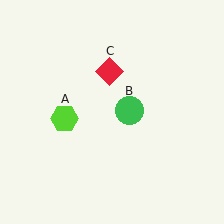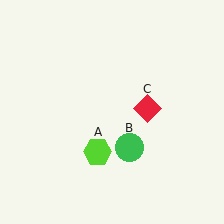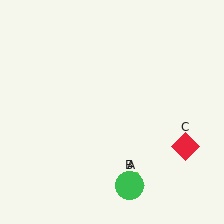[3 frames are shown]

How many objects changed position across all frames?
3 objects changed position: lime hexagon (object A), green circle (object B), red diamond (object C).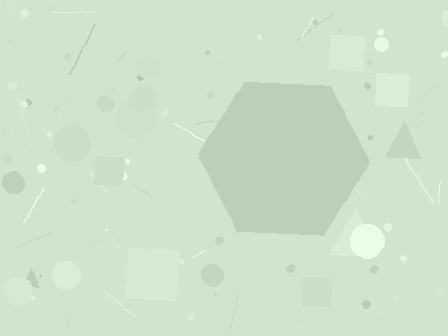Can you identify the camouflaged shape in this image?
The camouflaged shape is a hexagon.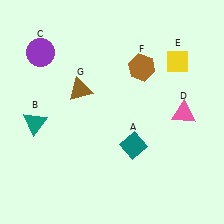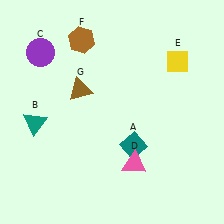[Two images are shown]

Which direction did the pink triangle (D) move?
The pink triangle (D) moved down.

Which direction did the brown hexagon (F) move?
The brown hexagon (F) moved left.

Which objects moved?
The objects that moved are: the pink triangle (D), the brown hexagon (F).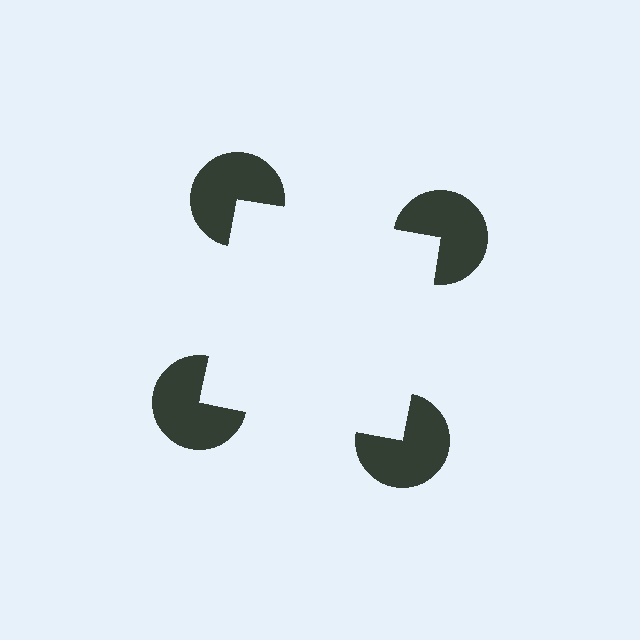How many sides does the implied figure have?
4 sides.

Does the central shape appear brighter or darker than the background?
It typically appears slightly brighter than the background, even though no actual brightness change is drawn.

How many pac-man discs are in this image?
There are 4 — one at each vertex of the illusory square.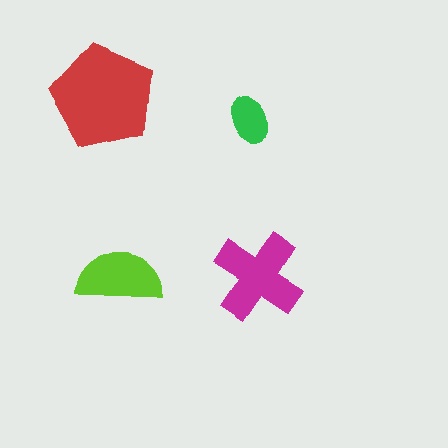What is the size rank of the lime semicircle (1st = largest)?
3rd.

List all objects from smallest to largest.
The green ellipse, the lime semicircle, the magenta cross, the red pentagon.